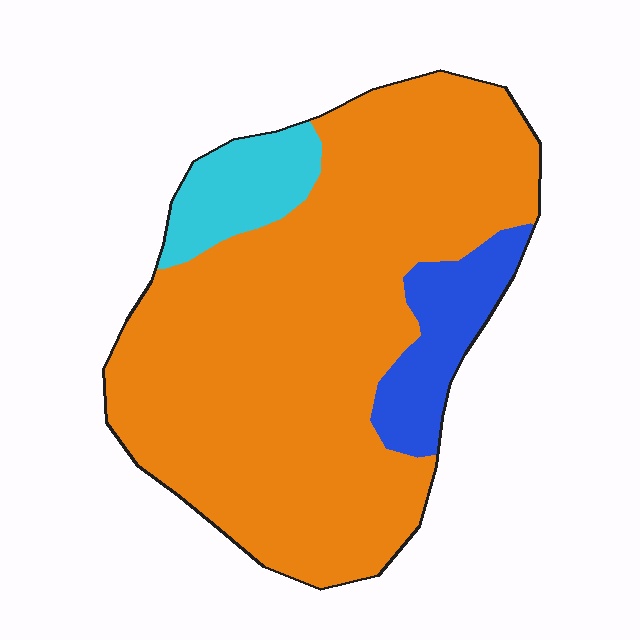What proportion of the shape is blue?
Blue covers roughly 10% of the shape.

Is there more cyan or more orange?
Orange.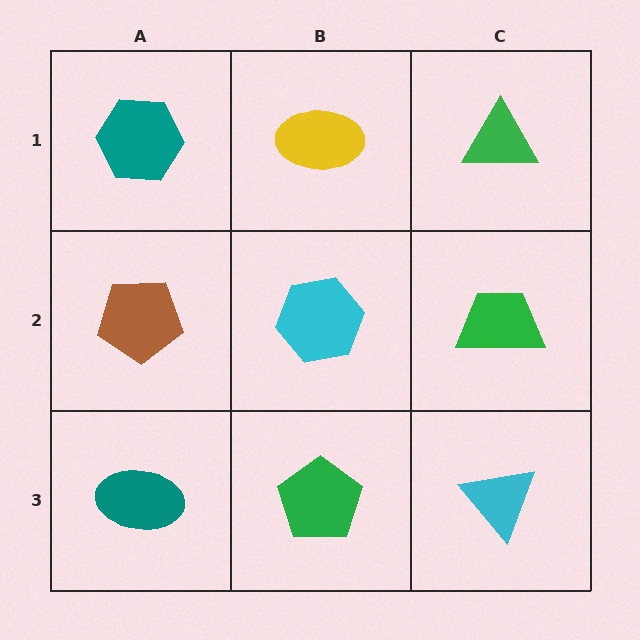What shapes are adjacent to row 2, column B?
A yellow ellipse (row 1, column B), a green pentagon (row 3, column B), a brown pentagon (row 2, column A), a green trapezoid (row 2, column C).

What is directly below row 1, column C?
A green trapezoid.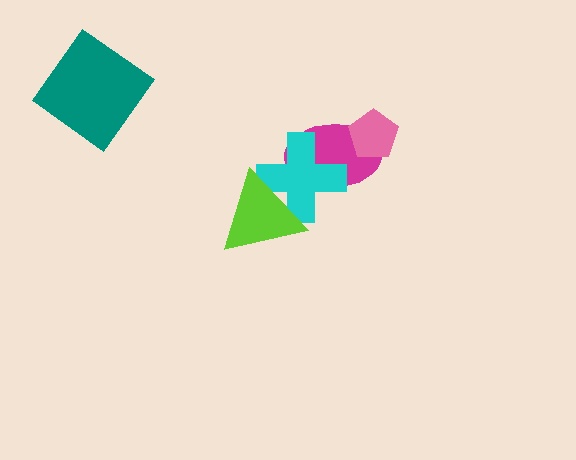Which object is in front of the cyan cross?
The lime triangle is in front of the cyan cross.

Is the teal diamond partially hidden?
No, no other shape covers it.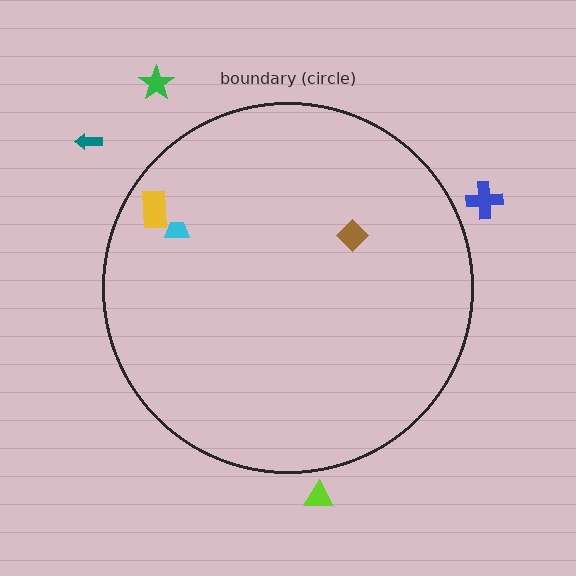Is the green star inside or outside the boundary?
Outside.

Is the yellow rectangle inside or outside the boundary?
Inside.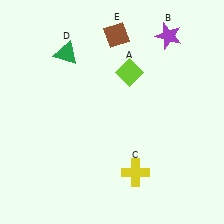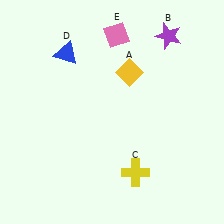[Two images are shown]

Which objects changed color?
A changed from lime to yellow. D changed from green to blue. E changed from brown to pink.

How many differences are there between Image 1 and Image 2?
There are 3 differences between the two images.